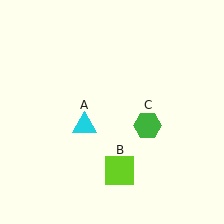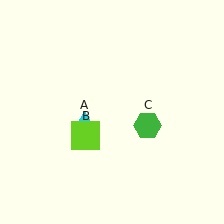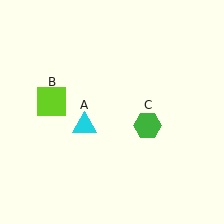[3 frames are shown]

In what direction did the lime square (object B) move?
The lime square (object B) moved up and to the left.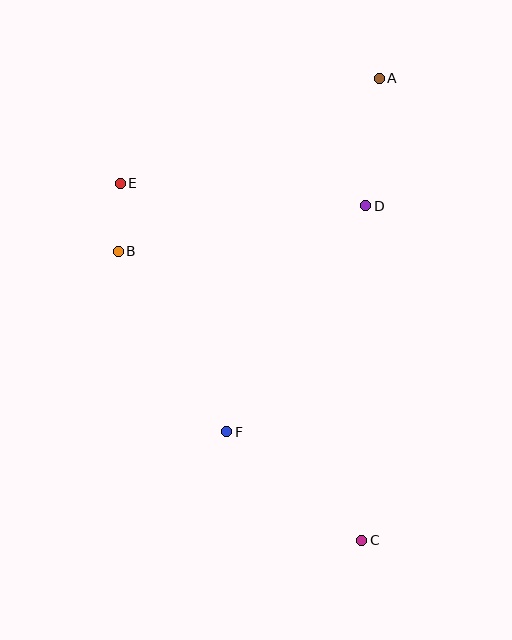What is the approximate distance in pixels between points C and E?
The distance between C and E is approximately 431 pixels.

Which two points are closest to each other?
Points B and E are closest to each other.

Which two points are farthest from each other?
Points A and C are farthest from each other.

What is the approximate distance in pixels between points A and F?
The distance between A and F is approximately 385 pixels.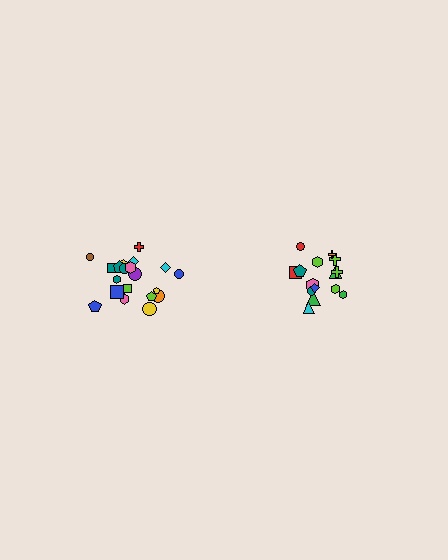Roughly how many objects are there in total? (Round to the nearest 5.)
Roughly 35 objects in total.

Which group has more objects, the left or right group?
The left group.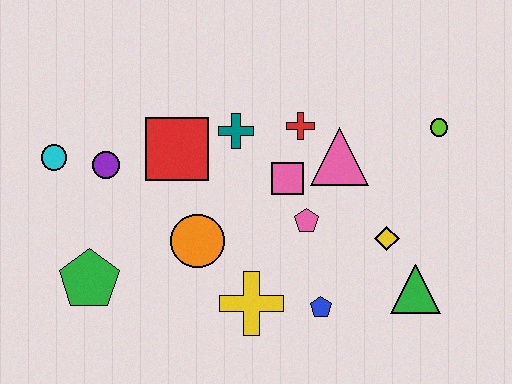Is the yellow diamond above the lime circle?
No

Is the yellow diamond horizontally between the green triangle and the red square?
Yes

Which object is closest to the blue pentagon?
The yellow cross is closest to the blue pentagon.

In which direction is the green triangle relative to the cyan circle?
The green triangle is to the right of the cyan circle.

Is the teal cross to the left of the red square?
No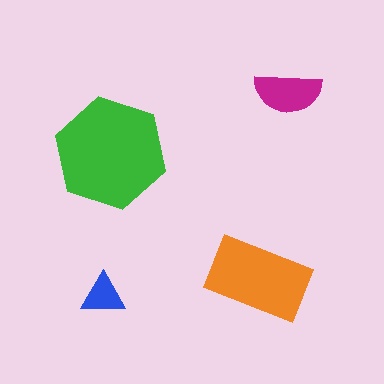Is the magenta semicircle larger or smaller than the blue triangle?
Larger.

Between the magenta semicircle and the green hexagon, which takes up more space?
The green hexagon.